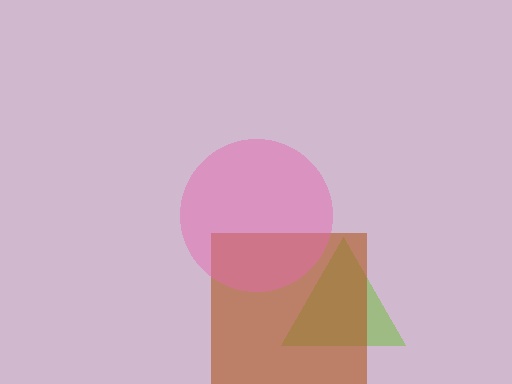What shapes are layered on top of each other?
The layered shapes are: a lime triangle, a brown square, a pink circle.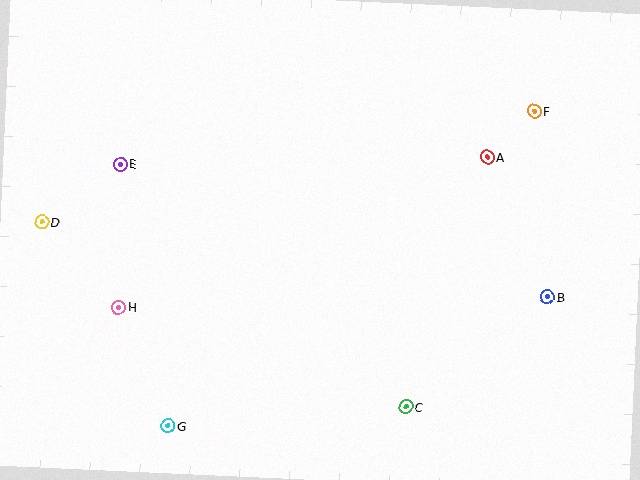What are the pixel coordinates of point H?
Point H is at (118, 307).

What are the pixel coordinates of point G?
Point G is at (168, 426).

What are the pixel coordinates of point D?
Point D is at (42, 222).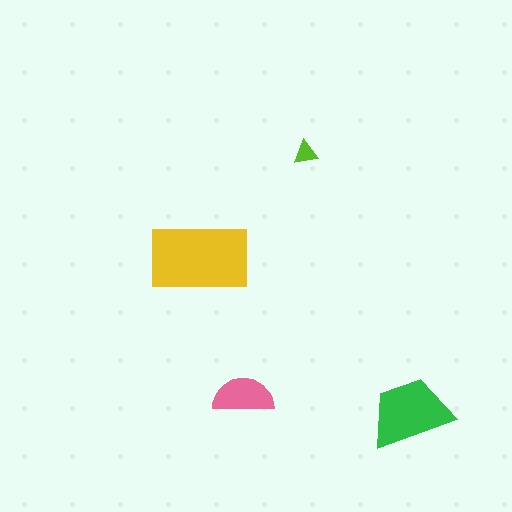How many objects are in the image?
There are 4 objects in the image.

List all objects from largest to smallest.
The yellow rectangle, the green trapezoid, the pink semicircle, the lime triangle.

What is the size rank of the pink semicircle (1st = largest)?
3rd.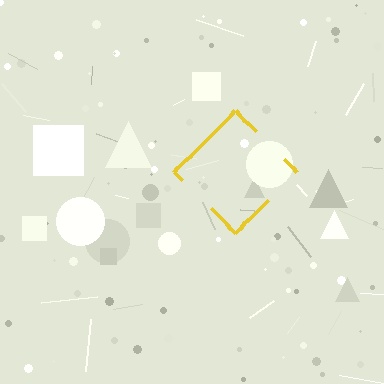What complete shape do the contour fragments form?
The contour fragments form a diamond.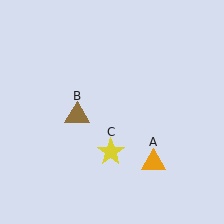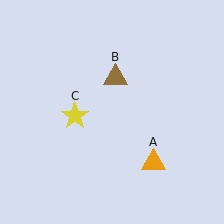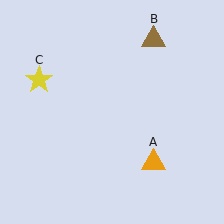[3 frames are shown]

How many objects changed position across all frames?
2 objects changed position: brown triangle (object B), yellow star (object C).